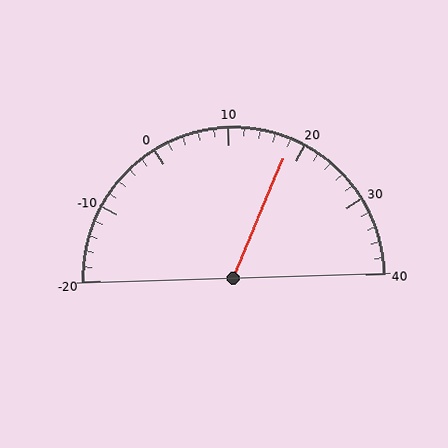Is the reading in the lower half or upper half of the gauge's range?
The reading is in the upper half of the range (-20 to 40).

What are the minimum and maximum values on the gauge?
The gauge ranges from -20 to 40.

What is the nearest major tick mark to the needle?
The nearest major tick mark is 20.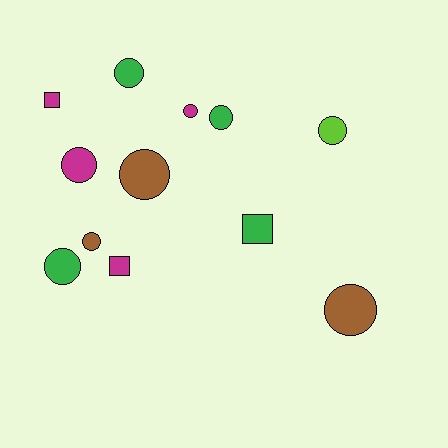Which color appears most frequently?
Green, with 4 objects.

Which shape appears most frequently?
Circle, with 9 objects.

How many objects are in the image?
There are 12 objects.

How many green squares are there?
There is 1 green square.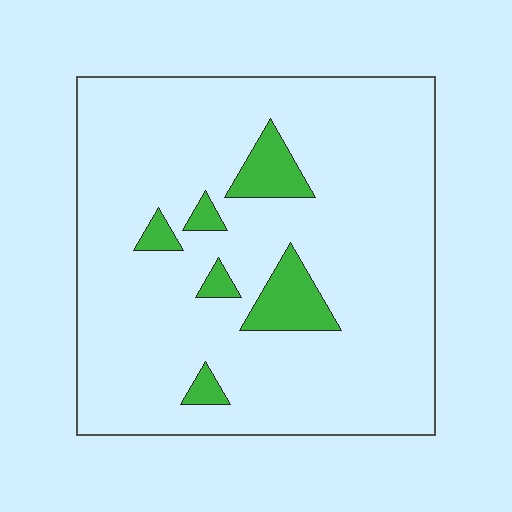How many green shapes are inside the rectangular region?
6.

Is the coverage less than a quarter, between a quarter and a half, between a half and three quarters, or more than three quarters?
Less than a quarter.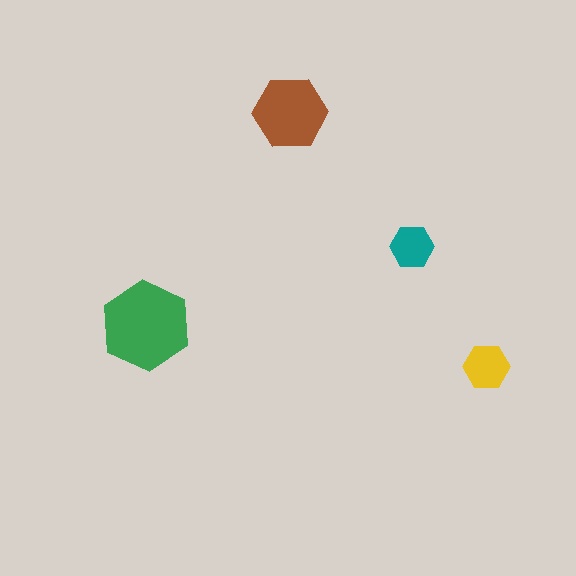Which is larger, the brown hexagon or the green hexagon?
The green one.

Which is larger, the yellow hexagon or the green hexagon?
The green one.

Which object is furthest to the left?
The green hexagon is leftmost.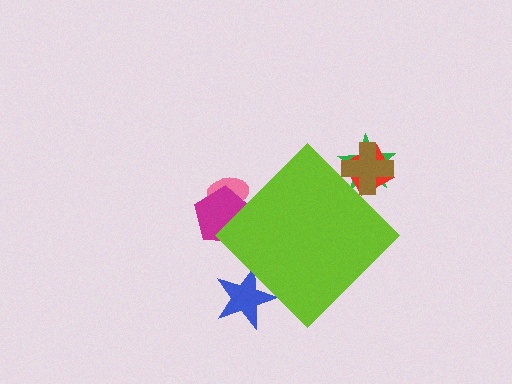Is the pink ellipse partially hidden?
Yes, the pink ellipse is partially hidden behind the lime diamond.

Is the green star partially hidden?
Yes, the green star is partially hidden behind the lime diamond.